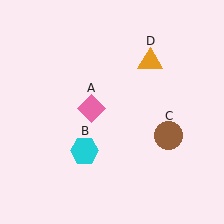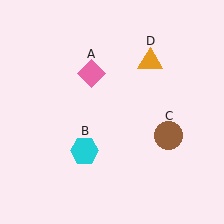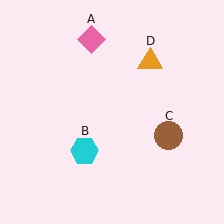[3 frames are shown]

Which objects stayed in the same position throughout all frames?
Cyan hexagon (object B) and brown circle (object C) and orange triangle (object D) remained stationary.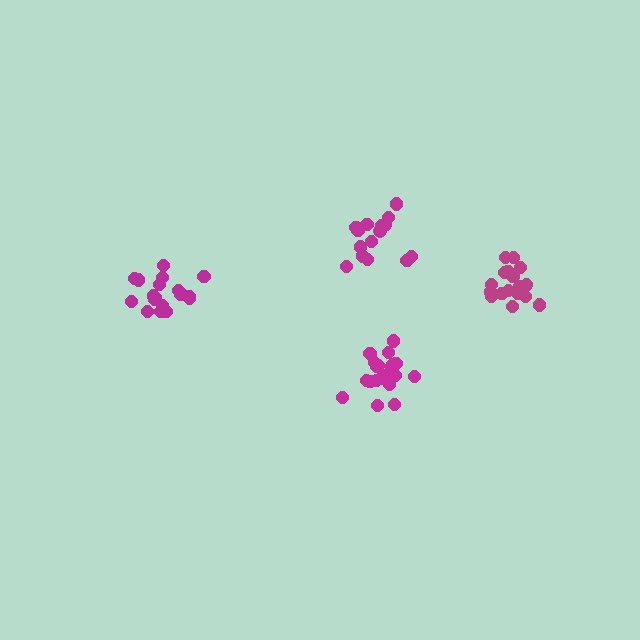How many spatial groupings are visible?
There are 4 spatial groupings.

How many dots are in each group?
Group 1: 19 dots, Group 2: 18 dots, Group 3: 16 dots, Group 4: 20 dots (73 total).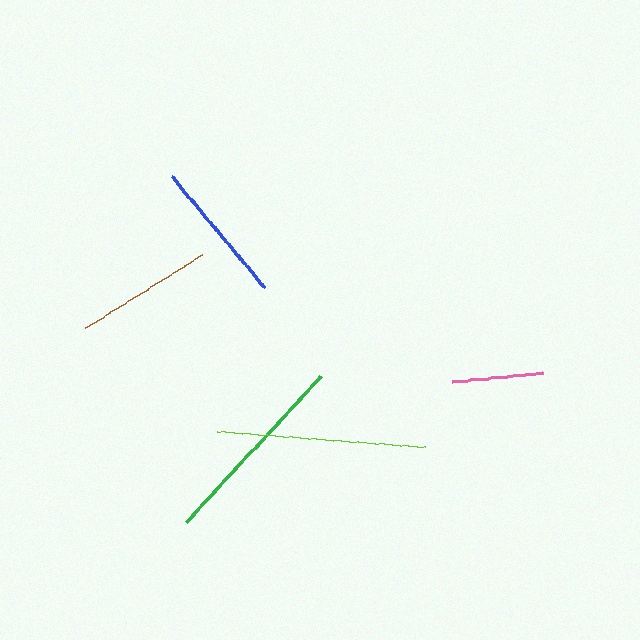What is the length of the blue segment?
The blue segment is approximately 145 pixels long.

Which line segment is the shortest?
The pink line is the shortest at approximately 91 pixels.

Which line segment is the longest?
The lime line is the longest at approximately 209 pixels.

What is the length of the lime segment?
The lime segment is approximately 209 pixels long.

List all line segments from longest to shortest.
From longest to shortest: lime, green, blue, brown, pink.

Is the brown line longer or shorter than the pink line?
The brown line is longer than the pink line.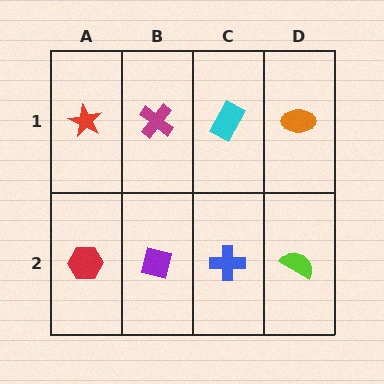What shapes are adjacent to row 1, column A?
A red hexagon (row 2, column A), a magenta cross (row 1, column B).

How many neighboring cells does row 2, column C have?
3.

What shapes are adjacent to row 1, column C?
A blue cross (row 2, column C), a magenta cross (row 1, column B), an orange ellipse (row 1, column D).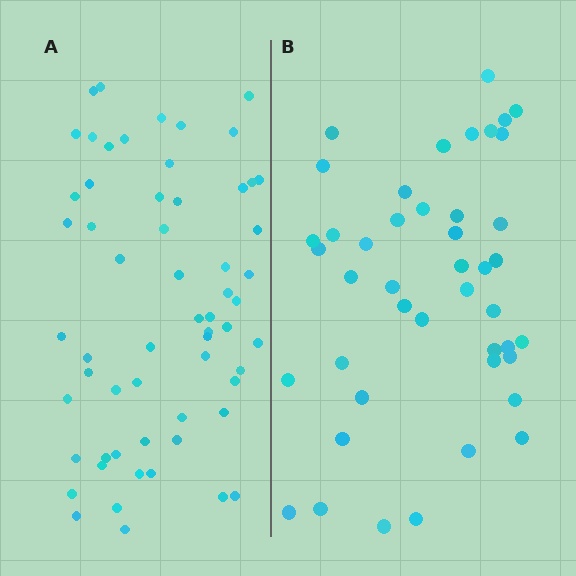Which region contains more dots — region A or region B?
Region A (the left region) has more dots.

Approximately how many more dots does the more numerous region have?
Region A has approximately 15 more dots than region B.